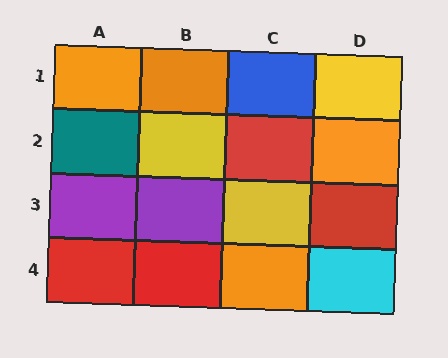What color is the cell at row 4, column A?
Red.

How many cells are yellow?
3 cells are yellow.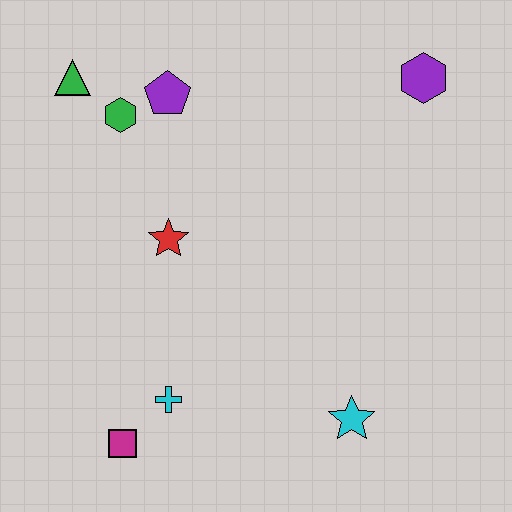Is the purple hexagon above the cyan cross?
Yes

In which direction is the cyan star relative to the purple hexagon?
The cyan star is below the purple hexagon.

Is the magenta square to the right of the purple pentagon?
No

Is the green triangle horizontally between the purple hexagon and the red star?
No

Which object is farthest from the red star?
The purple hexagon is farthest from the red star.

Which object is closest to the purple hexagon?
The purple pentagon is closest to the purple hexagon.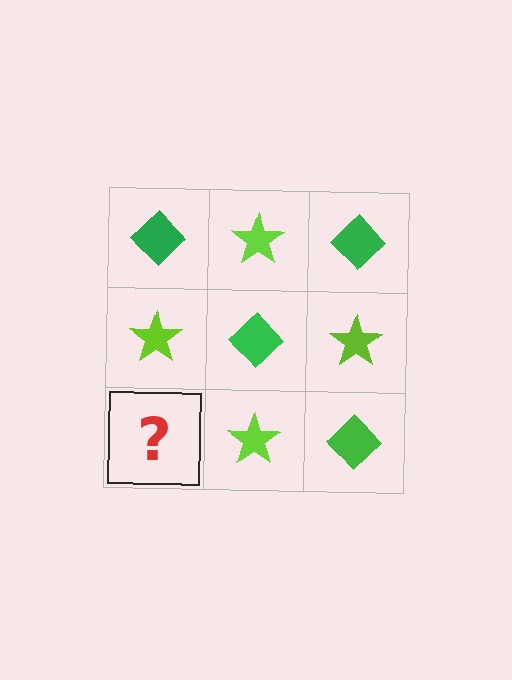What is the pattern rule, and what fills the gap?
The rule is that it alternates green diamond and lime star in a checkerboard pattern. The gap should be filled with a green diamond.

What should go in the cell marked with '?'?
The missing cell should contain a green diamond.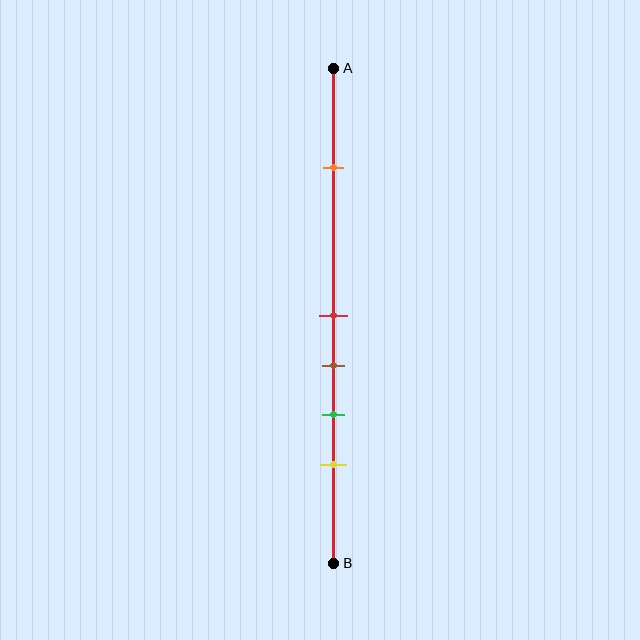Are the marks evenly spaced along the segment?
No, the marks are not evenly spaced.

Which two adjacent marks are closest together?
The red and brown marks are the closest adjacent pair.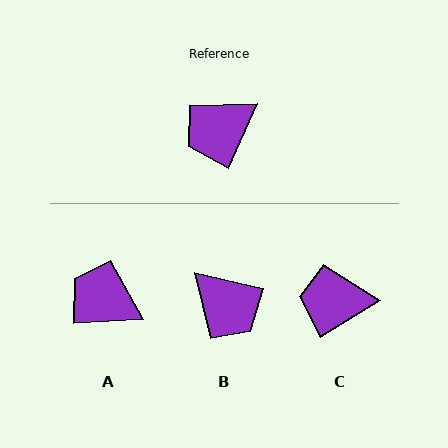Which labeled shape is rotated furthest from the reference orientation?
B, about 101 degrees away.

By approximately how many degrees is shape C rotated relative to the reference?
Approximately 34 degrees clockwise.